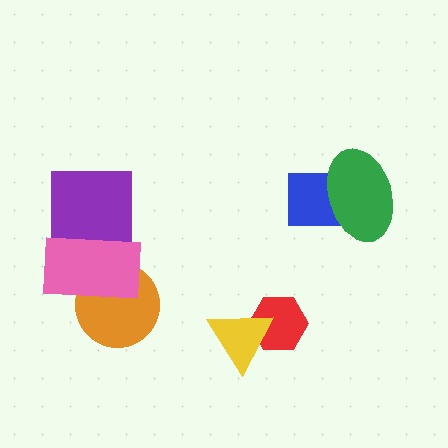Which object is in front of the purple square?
The pink rectangle is in front of the purple square.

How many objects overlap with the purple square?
1 object overlaps with the purple square.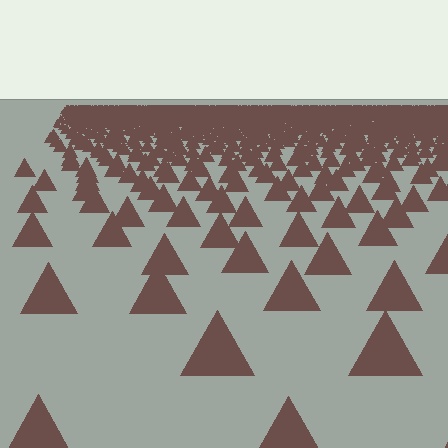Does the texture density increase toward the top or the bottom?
Density increases toward the top.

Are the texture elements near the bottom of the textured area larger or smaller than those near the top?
Larger. Near the bottom, elements are closer to the viewer and appear at a bigger on-screen size.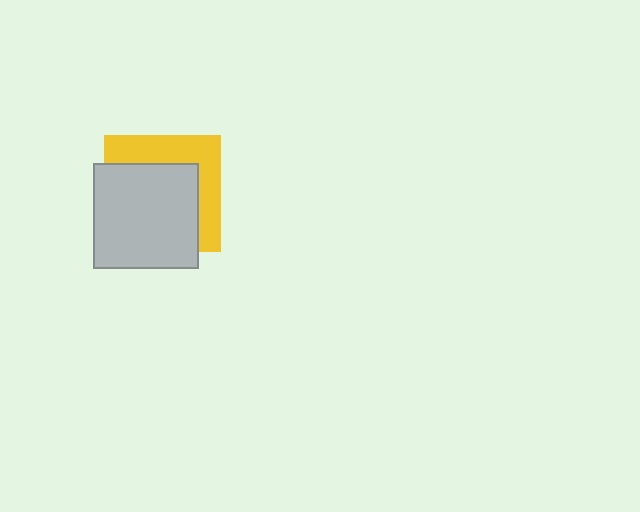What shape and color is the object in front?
The object in front is a light gray square.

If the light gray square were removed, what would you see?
You would see the complete yellow square.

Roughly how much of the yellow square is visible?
A small part of it is visible (roughly 38%).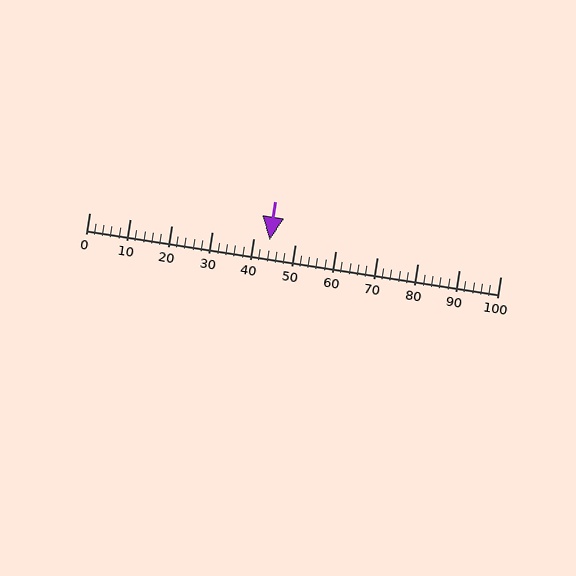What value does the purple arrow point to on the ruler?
The purple arrow points to approximately 44.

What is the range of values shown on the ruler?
The ruler shows values from 0 to 100.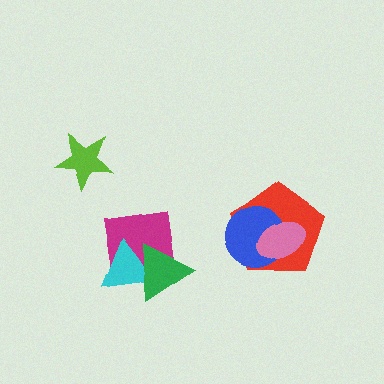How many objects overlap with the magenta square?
2 objects overlap with the magenta square.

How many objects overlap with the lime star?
0 objects overlap with the lime star.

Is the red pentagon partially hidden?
Yes, it is partially covered by another shape.